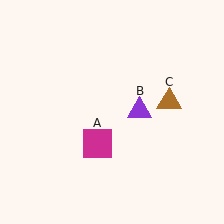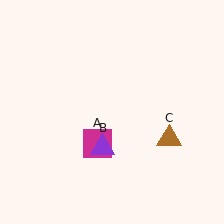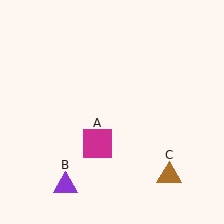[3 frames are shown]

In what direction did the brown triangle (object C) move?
The brown triangle (object C) moved down.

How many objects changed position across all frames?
2 objects changed position: purple triangle (object B), brown triangle (object C).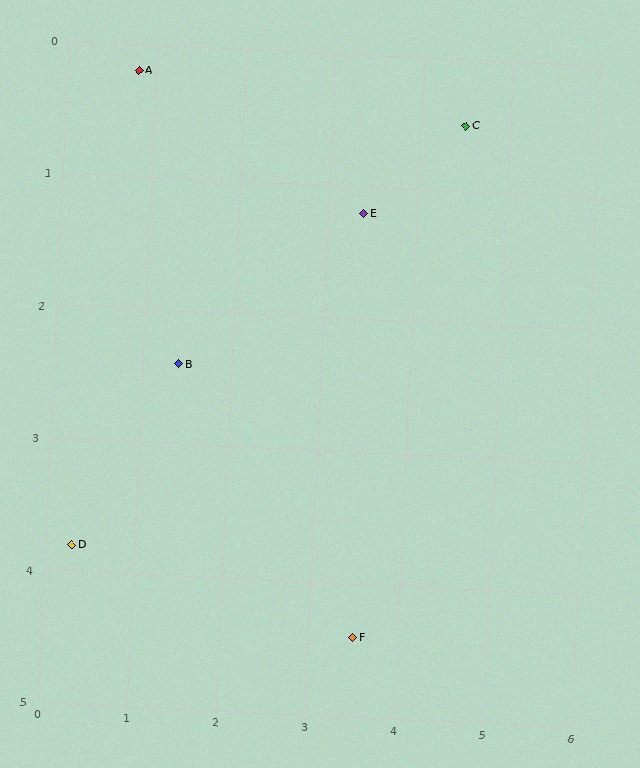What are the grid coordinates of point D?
Point D is at approximately (0.3, 3.8).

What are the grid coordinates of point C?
Point C is at approximately (4.5, 0.5).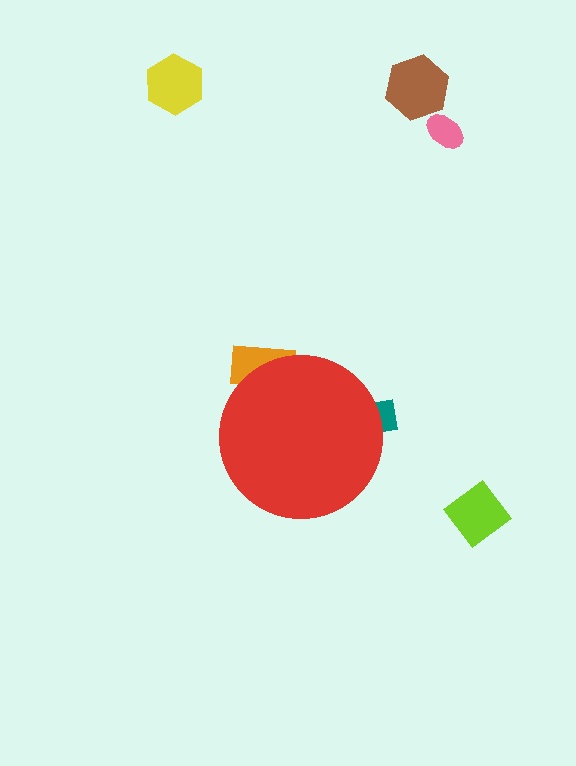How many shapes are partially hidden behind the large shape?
2 shapes are partially hidden.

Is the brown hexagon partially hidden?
No, the brown hexagon is fully visible.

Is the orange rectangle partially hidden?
Yes, the orange rectangle is partially hidden behind the red circle.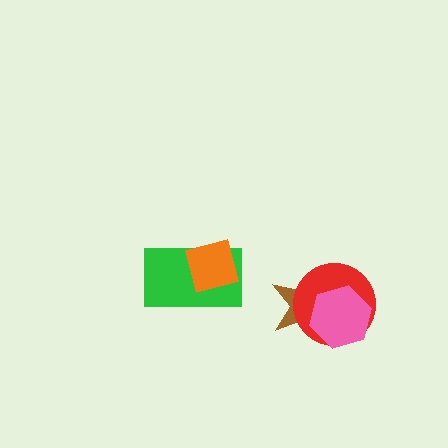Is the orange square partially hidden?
No, no other shape covers it.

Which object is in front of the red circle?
The pink hexagon is in front of the red circle.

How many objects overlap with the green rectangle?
1 object overlaps with the green rectangle.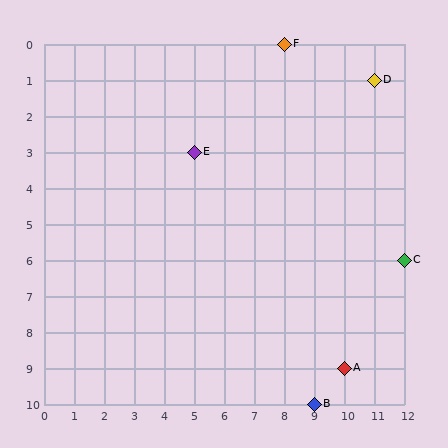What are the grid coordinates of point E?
Point E is at grid coordinates (5, 3).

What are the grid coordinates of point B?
Point B is at grid coordinates (9, 10).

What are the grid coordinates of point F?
Point F is at grid coordinates (8, 0).